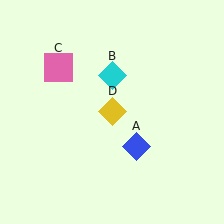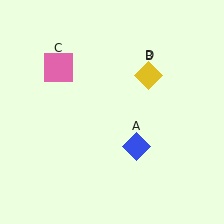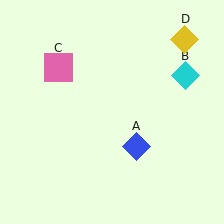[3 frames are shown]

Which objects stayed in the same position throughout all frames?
Blue diamond (object A) and pink square (object C) remained stationary.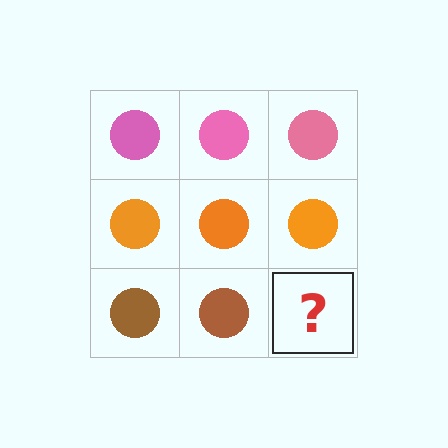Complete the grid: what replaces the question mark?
The question mark should be replaced with a brown circle.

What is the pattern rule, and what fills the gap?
The rule is that each row has a consistent color. The gap should be filled with a brown circle.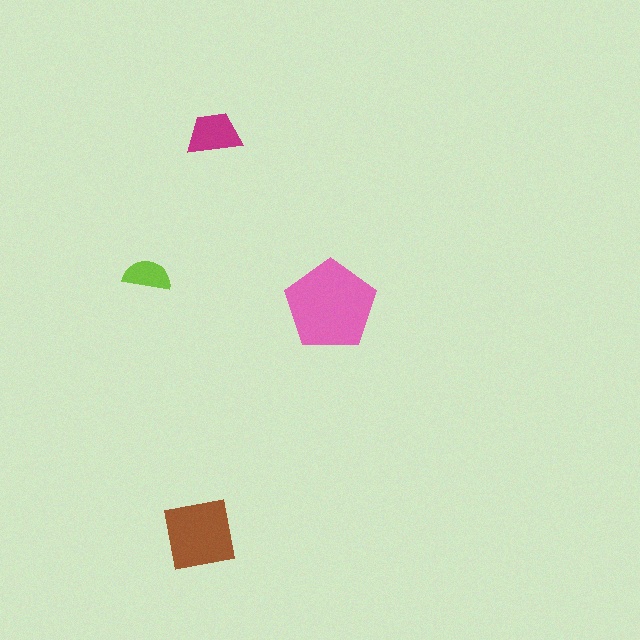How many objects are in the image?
There are 4 objects in the image.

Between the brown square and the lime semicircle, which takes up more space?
The brown square.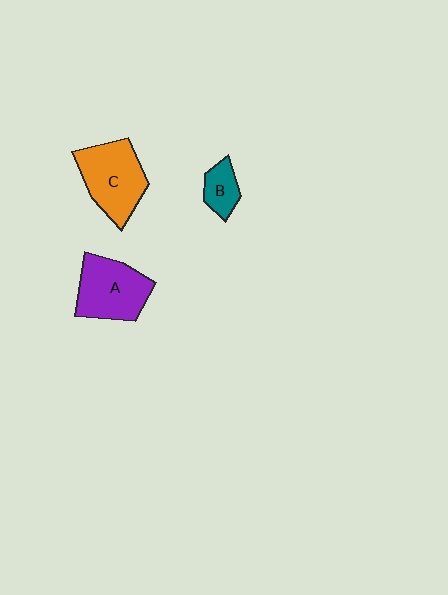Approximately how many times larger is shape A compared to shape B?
Approximately 2.5 times.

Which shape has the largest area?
Shape C (orange).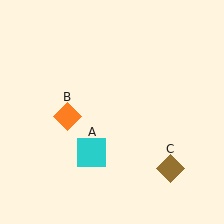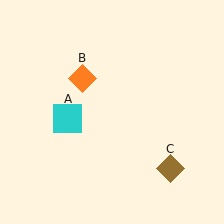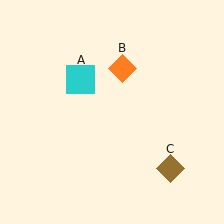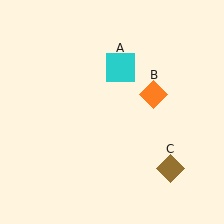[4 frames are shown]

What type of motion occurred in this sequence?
The cyan square (object A), orange diamond (object B) rotated clockwise around the center of the scene.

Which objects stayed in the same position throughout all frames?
Brown diamond (object C) remained stationary.